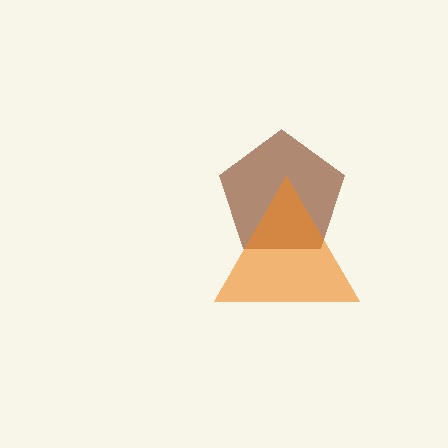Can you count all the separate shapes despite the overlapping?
Yes, there are 2 separate shapes.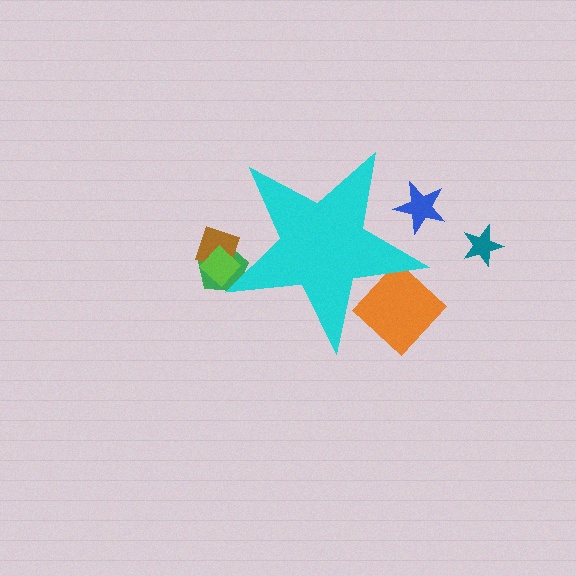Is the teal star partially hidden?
No, the teal star is fully visible.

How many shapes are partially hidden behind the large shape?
5 shapes are partially hidden.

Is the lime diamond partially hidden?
Yes, the lime diamond is partially hidden behind the cyan star.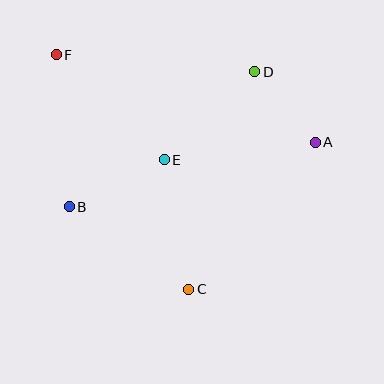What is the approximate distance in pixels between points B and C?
The distance between B and C is approximately 145 pixels.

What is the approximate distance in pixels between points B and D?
The distance between B and D is approximately 229 pixels.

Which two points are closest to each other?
Points A and D are closest to each other.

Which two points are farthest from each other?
Points A and F are farthest from each other.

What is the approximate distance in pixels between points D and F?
The distance between D and F is approximately 199 pixels.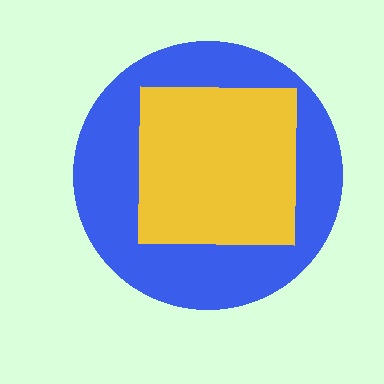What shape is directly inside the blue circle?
The yellow square.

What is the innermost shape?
The yellow square.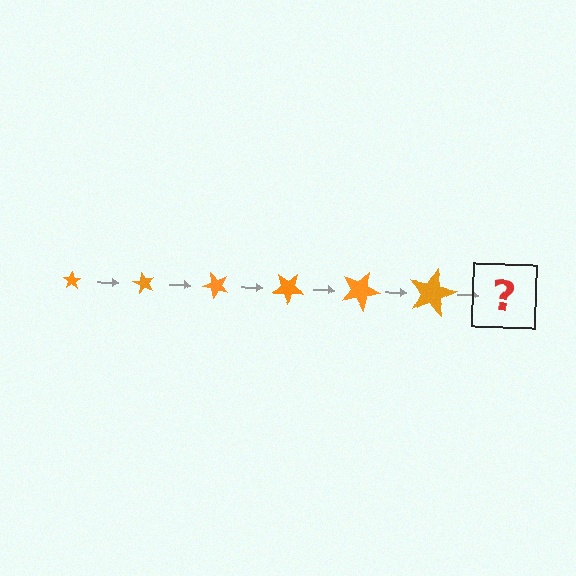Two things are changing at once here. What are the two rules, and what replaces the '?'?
The two rules are that the star grows larger each step and it rotates 60 degrees each step. The '?' should be a star, larger than the previous one and rotated 360 degrees from the start.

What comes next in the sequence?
The next element should be a star, larger than the previous one and rotated 360 degrees from the start.